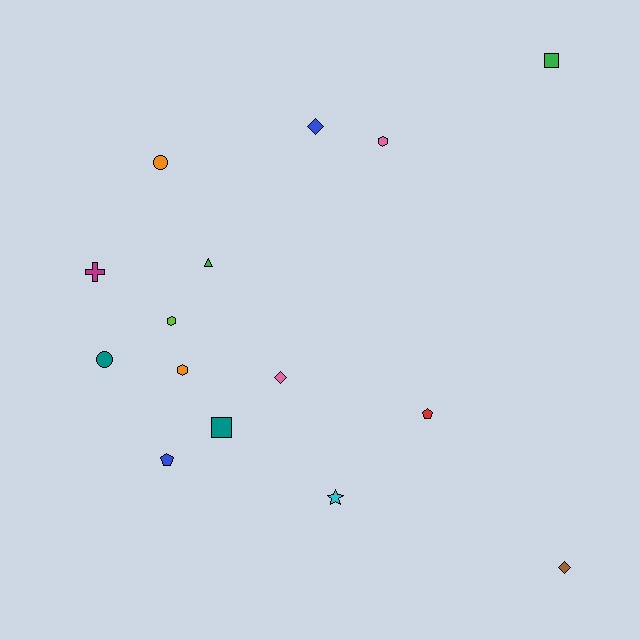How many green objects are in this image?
There are 2 green objects.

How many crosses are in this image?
There is 1 cross.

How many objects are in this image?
There are 15 objects.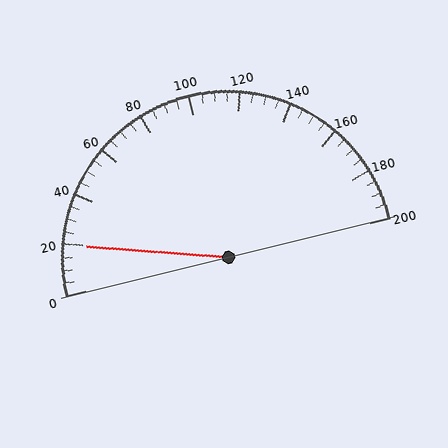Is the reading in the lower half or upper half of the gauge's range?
The reading is in the lower half of the range (0 to 200).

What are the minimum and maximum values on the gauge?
The gauge ranges from 0 to 200.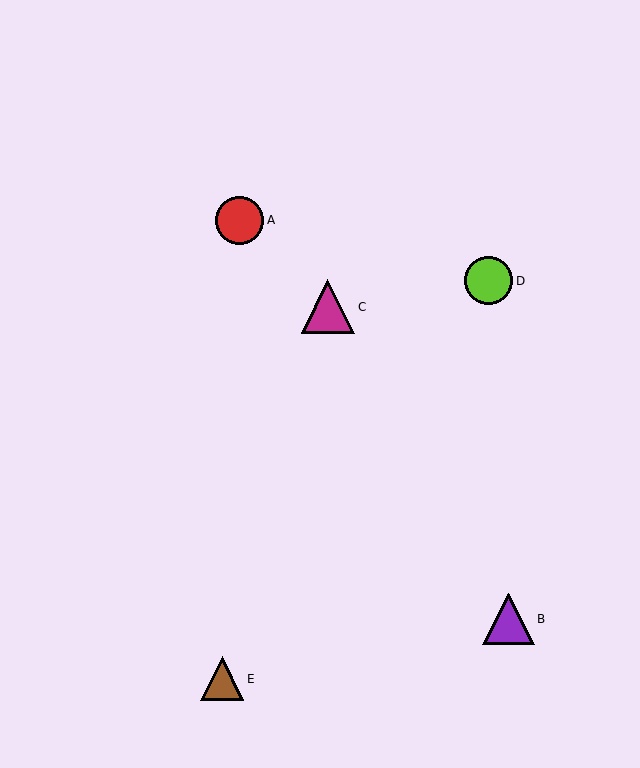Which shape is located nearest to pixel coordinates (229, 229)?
The red circle (labeled A) at (240, 220) is nearest to that location.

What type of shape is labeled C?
Shape C is a magenta triangle.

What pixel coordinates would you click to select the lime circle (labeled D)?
Click at (488, 281) to select the lime circle D.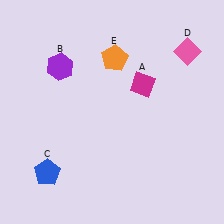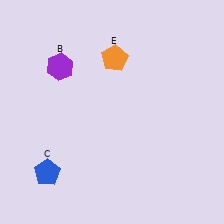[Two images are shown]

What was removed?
The magenta diamond (A), the pink diamond (D) were removed in Image 2.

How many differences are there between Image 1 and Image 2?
There are 2 differences between the two images.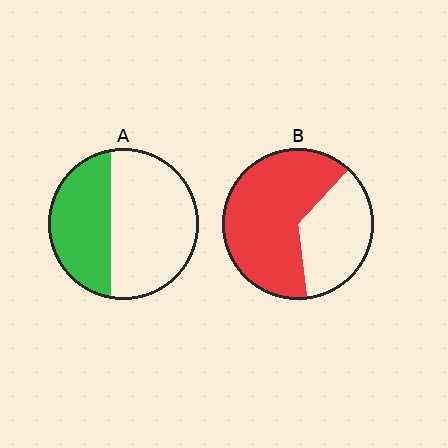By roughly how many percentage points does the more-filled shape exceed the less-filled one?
By roughly 25 percentage points (B over A).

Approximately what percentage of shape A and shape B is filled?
A is approximately 40% and B is approximately 65%.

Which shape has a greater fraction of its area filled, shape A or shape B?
Shape B.